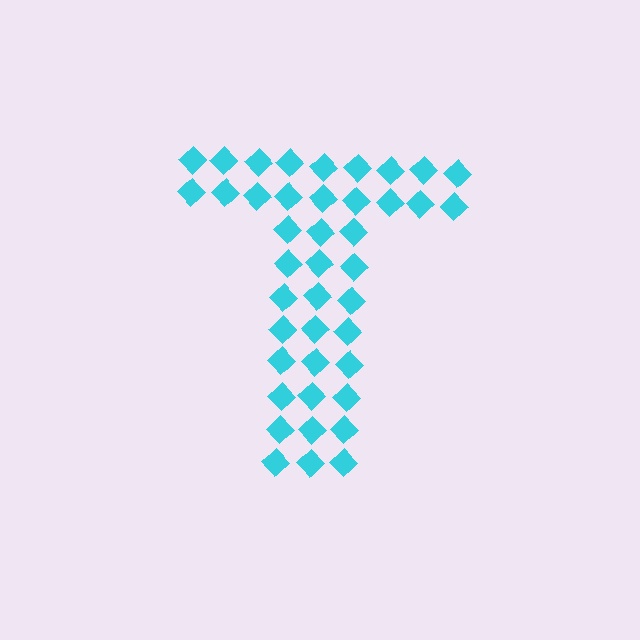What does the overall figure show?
The overall figure shows the letter T.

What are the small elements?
The small elements are diamonds.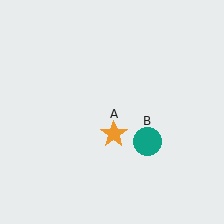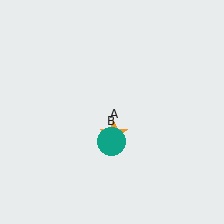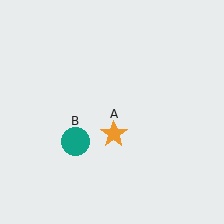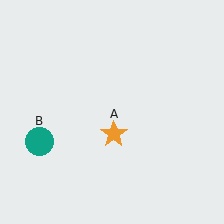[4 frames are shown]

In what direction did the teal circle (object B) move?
The teal circle (object B) moved left.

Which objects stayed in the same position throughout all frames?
Orange star (object A) remained stationary.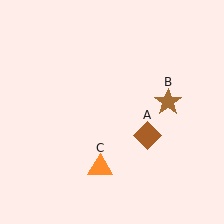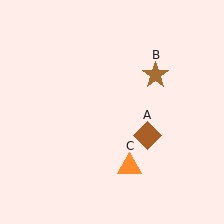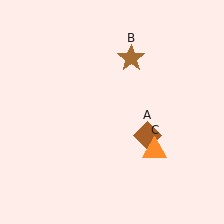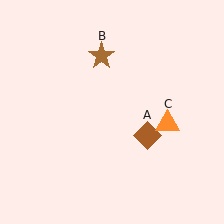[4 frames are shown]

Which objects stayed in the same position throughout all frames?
Brown diamond (object A) remained stationary.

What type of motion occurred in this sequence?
The brown star (object B), orange triangle (object C) rotated counterclockwise around the center of the scene.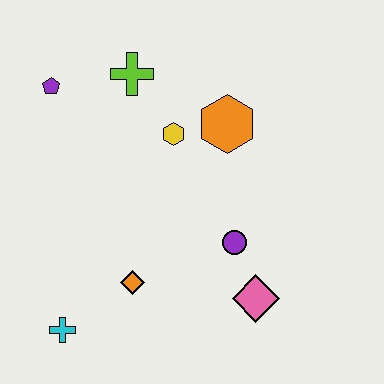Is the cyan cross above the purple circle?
No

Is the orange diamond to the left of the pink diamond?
Yes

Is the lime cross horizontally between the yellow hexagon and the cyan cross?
Yes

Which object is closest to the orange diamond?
The cyan cross is closest to the orange diamond.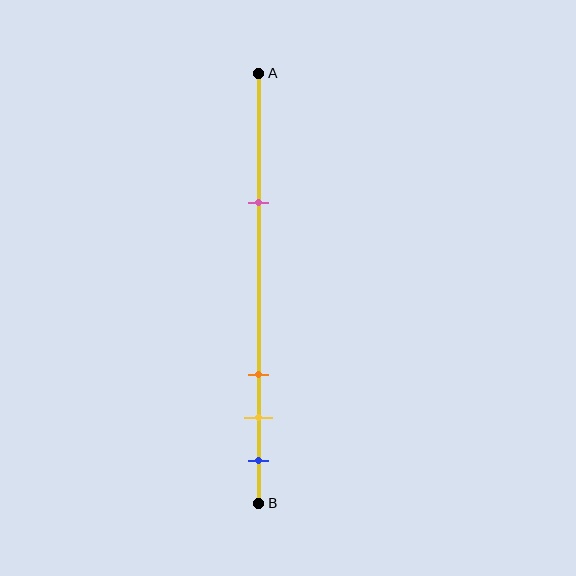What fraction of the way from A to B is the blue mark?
The blue mark is approximately 90% (0.9) of the way from A to B.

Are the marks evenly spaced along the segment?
No, the marks are not evenly spaced.